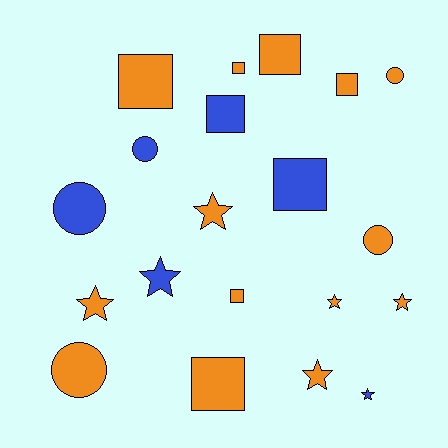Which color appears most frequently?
Orange, with 14 objects.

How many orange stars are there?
There are 5 orange stars.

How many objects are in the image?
There are 20 objects.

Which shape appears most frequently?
Square, with 8 objects.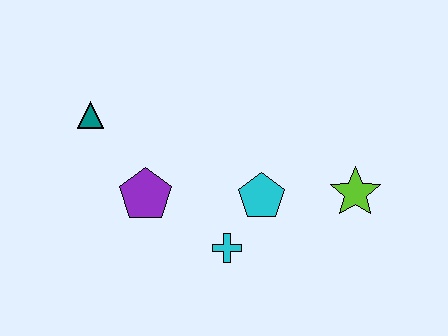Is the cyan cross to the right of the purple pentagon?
Yes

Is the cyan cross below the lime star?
Yes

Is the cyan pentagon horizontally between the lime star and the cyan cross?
Yes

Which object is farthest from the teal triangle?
The lime star is farthest from the teal triangle.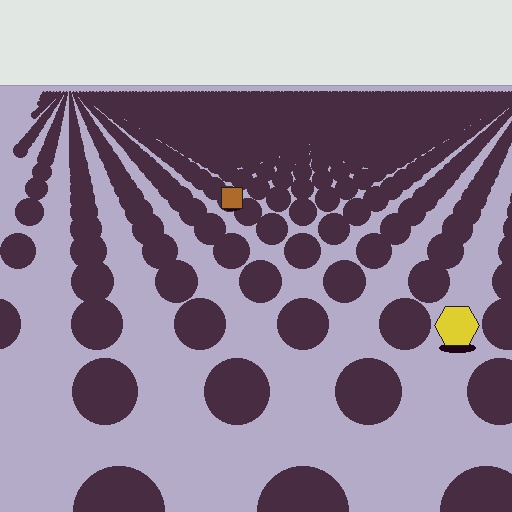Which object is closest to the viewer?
The yellow hexagon is closest. The texture marks near it are larger and more spread out.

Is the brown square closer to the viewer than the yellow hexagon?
No. The yellow hexagon is closer — you can tell from the texture gradient: the ground texture is coarser near it.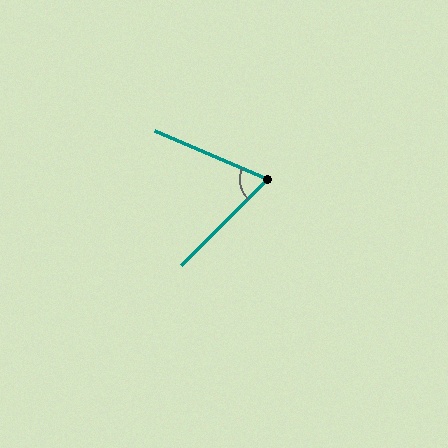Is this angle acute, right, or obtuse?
It is acute.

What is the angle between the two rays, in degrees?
Approximately 68 degrees.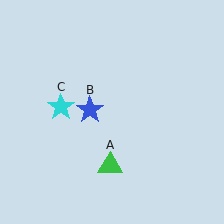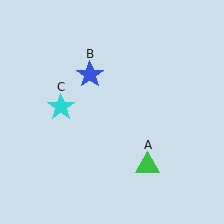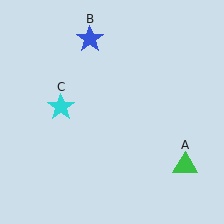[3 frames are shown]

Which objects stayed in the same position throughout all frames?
Cyan star (object C) remained stationary.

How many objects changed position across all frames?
2 objects changed position: green triangle (object A), blue star (object B).